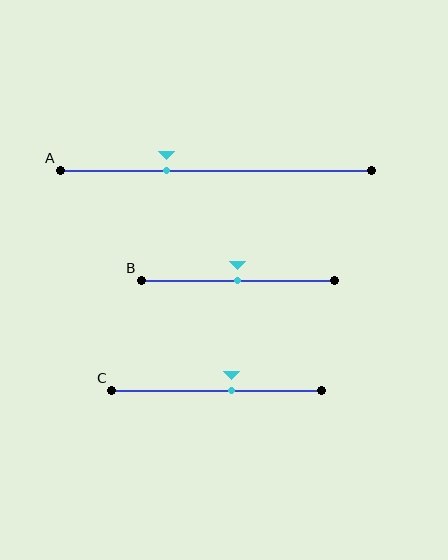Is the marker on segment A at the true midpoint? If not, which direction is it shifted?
No, the marker on segment A is shifted to the left by about 16% of the segment length.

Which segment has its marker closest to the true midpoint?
Segment B has its marker closest to the true midpoint.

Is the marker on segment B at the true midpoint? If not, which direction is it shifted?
Yes, the marker on segment B is at the true midpoint.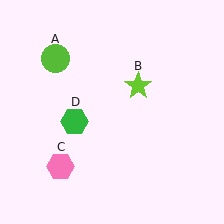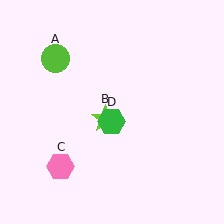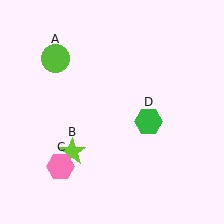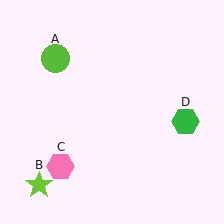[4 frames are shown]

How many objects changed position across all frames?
2 objects changed position: lime star (object B), green hexagon (object D).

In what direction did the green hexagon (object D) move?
The green hexagon (object D) moved right.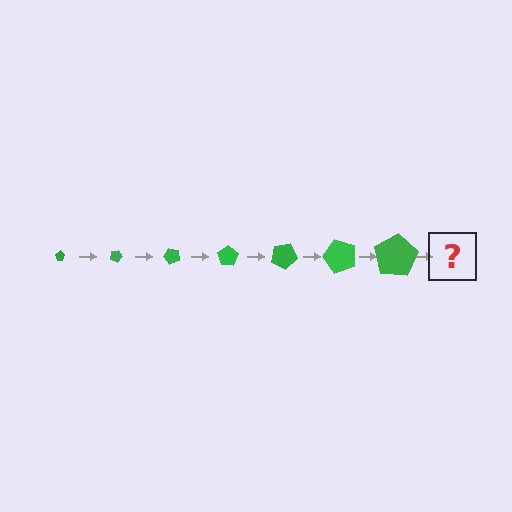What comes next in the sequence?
The next element should be a pentagon, larger than the previous one and rotated 175 degrees from the start.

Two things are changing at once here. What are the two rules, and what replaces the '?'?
The two rules are that the pentagon grows larger each step and it rotates 25 degrees each step. The '?' should be a pentagon, larger than the previous one and rotated 175 degrees from the start.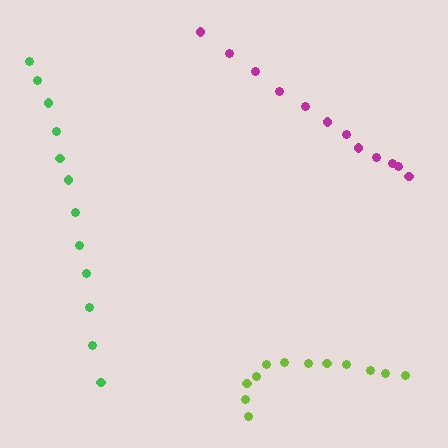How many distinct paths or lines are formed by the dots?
There are 3 distinct paths.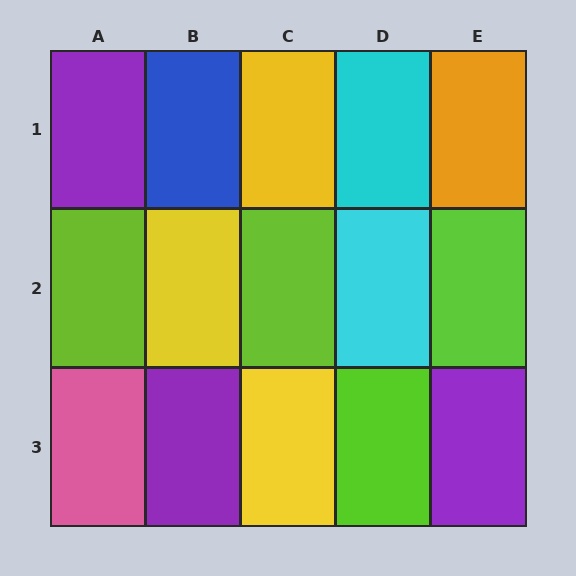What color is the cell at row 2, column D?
Cyan.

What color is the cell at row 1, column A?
Purple.